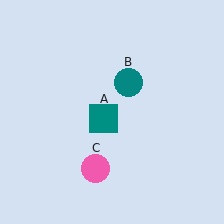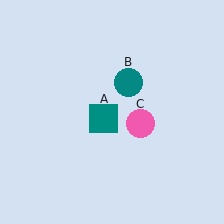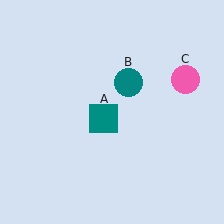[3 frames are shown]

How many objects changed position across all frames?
1 object changed position: pink circle (object C).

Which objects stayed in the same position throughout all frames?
Teal square (object A) and teal circle (object B) remained stationary.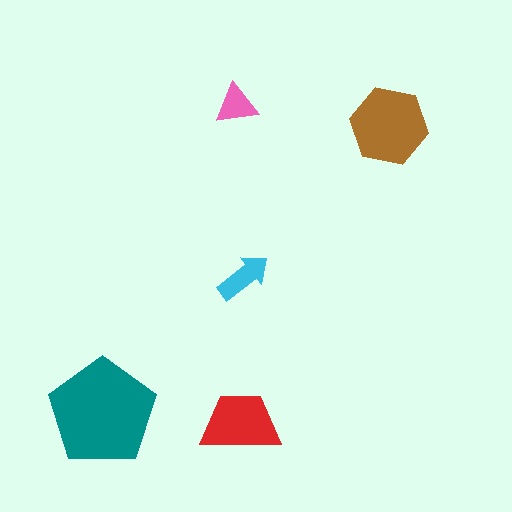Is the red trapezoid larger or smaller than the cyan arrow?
Larger.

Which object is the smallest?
The pink triangle.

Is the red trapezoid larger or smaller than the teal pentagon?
Smaller.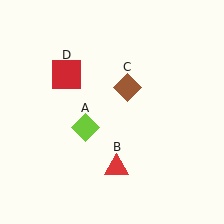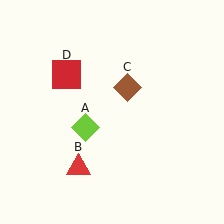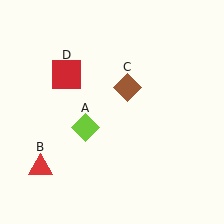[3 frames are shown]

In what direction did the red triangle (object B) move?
The red triangle (object B) moved left.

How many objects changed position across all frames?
1 object changed position: red triangle (object B).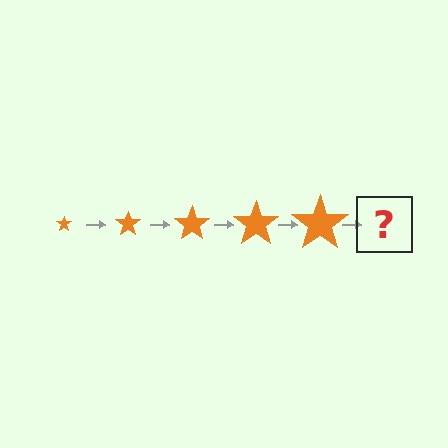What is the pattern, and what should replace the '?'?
The pattern is that the star gets progressively larger each step. The '?' should be an orange star, larger than the previous one.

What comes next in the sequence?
The next element should be an orange star, larger than the previous one.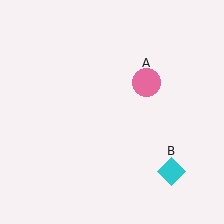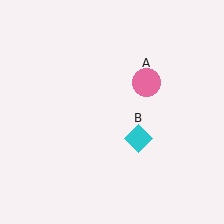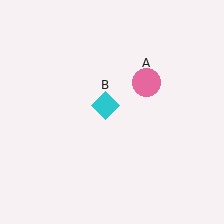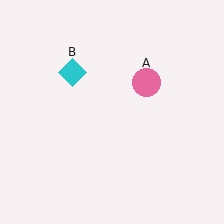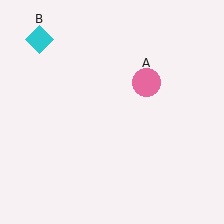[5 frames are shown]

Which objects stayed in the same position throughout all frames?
Pink circle (object A) remained stationary.